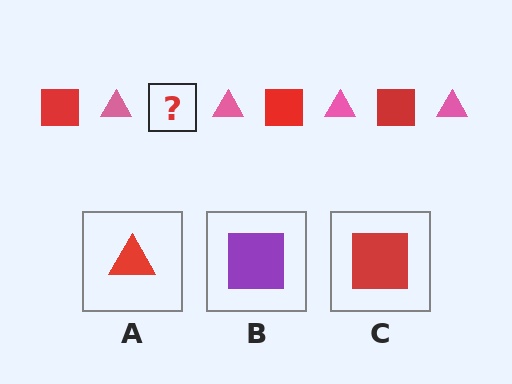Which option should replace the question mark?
Option C.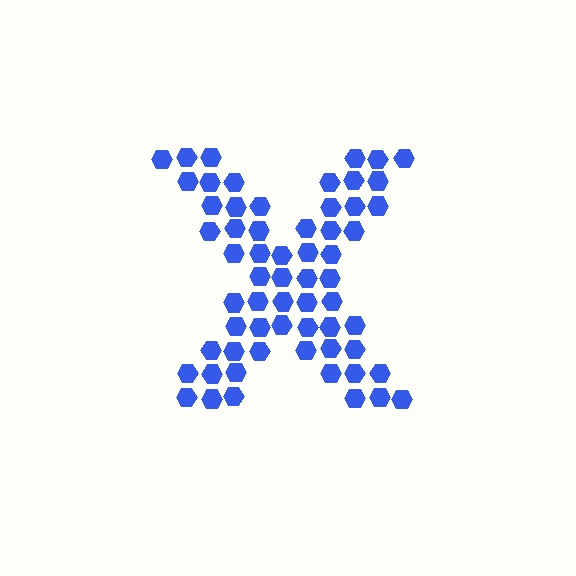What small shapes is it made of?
It is made of small hexagons.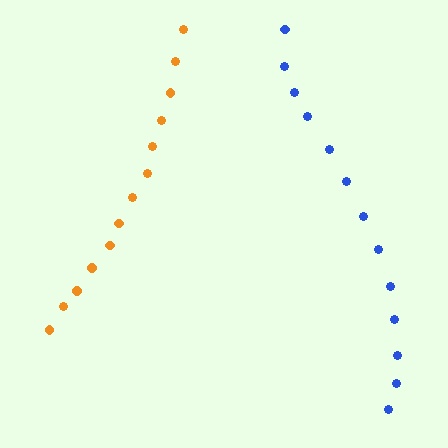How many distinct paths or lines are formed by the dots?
There are 2 distinct paths.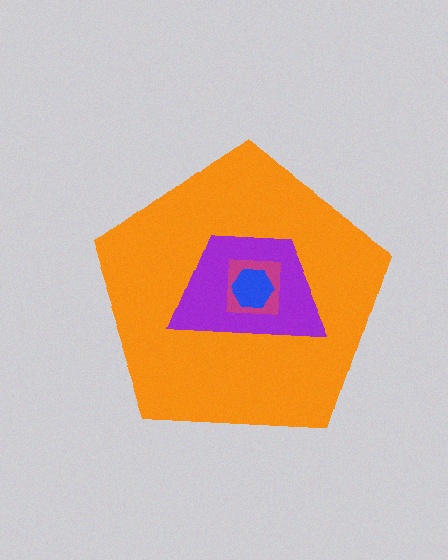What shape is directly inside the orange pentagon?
The purple trapezoid.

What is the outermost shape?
The orange pentagon.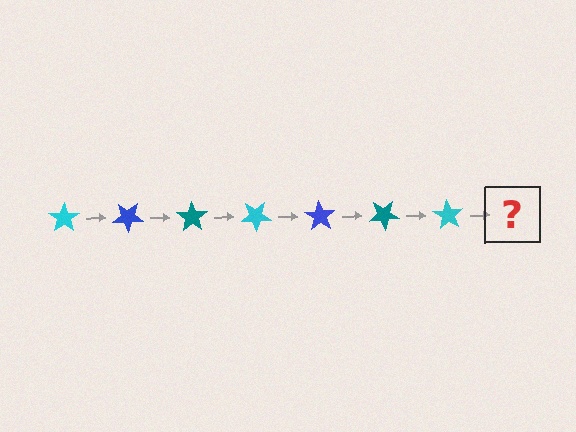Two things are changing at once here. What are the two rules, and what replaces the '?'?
The two rules are that it rotates 35 degrees each step and the color cycles through cyan, blue, and teal. The '?' should be a blue star, rotated 245 degrees from the start.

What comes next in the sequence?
The next element should be a blue star, rotated 245 degrees from the start.